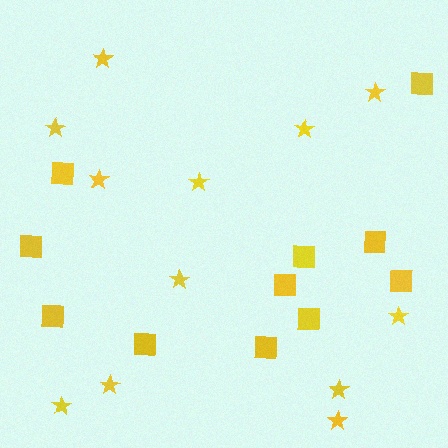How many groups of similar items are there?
There are 2 groups: one group of stars (12) and one group of squares (11).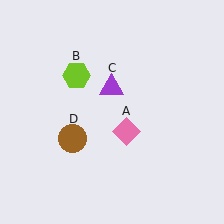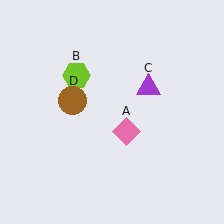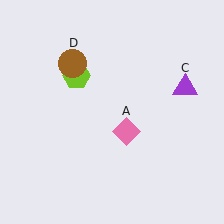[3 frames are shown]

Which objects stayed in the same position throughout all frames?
Pink diamond (object A) and lime hexagon (object B) remained stationary.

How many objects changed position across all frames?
2 objects changed position: purple triangle (object C), brown circle (object D).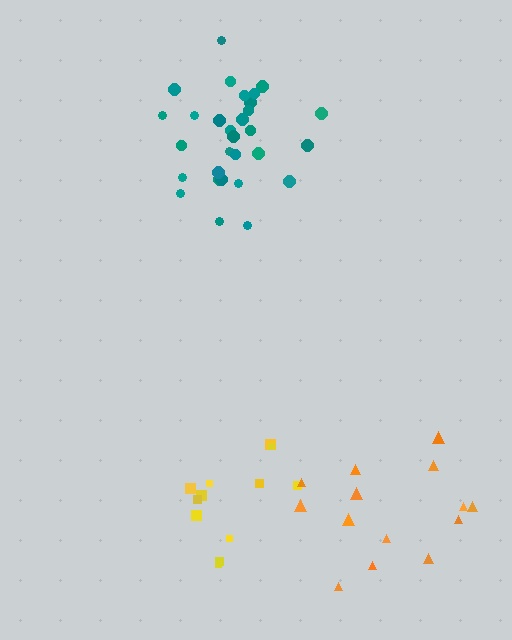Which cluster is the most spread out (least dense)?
Orange.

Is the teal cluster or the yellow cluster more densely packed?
Teal.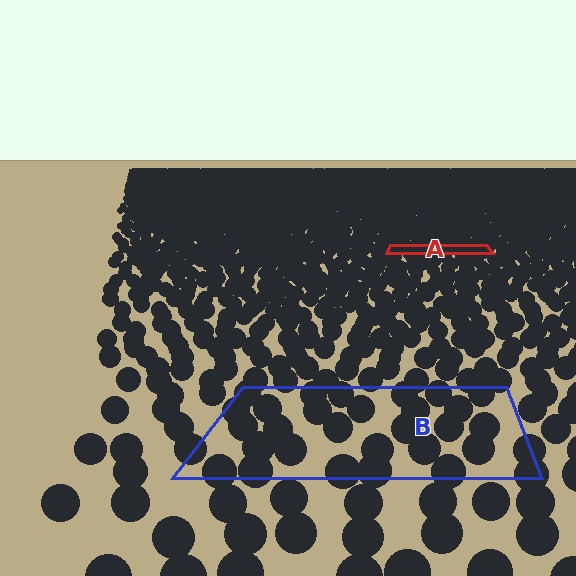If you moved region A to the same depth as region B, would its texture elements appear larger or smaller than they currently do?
They would appear larger. At a closer depth, the same texture elements are projected at a bigger on-screen size.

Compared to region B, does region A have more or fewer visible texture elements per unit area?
Region A has more texture elements per unit area — they are packed more densely because it is farther away.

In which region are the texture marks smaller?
The texture marks are smaller in region A, because it is farther away.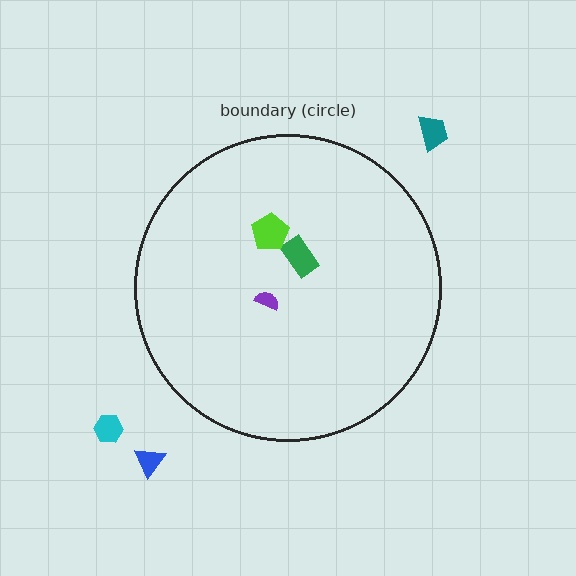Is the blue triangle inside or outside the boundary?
Outside.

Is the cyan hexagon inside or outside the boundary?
Outside.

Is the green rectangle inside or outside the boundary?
Inside.